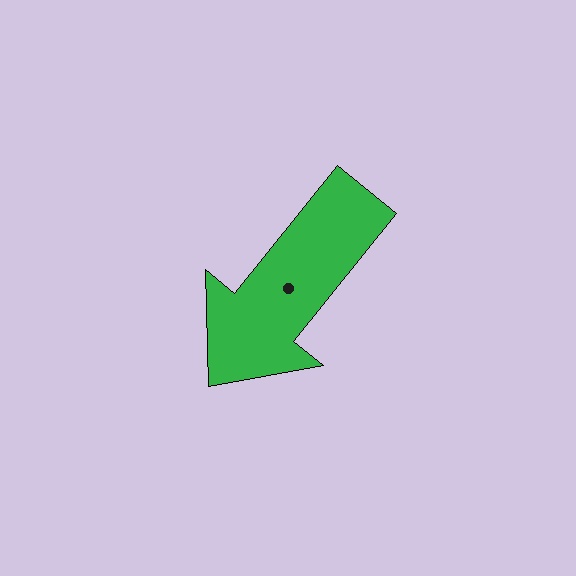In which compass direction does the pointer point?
Southwest.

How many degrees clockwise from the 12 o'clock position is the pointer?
Approximately 219 degrees.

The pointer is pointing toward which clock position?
Roughly 7 o'clock.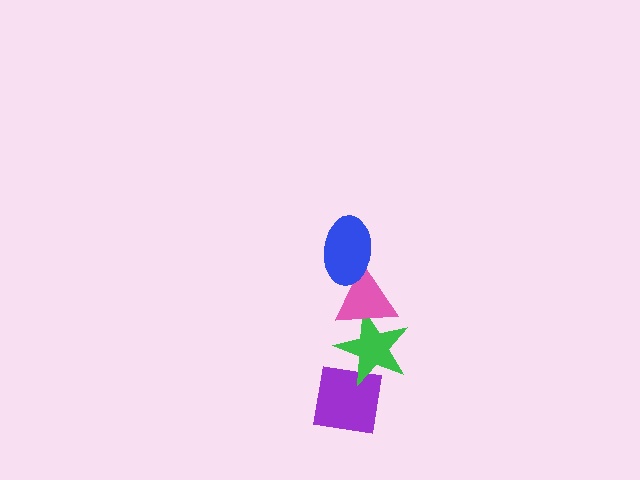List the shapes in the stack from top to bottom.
From top to bottom: the blue ellipse, the pink triangle, the green star, the purple square.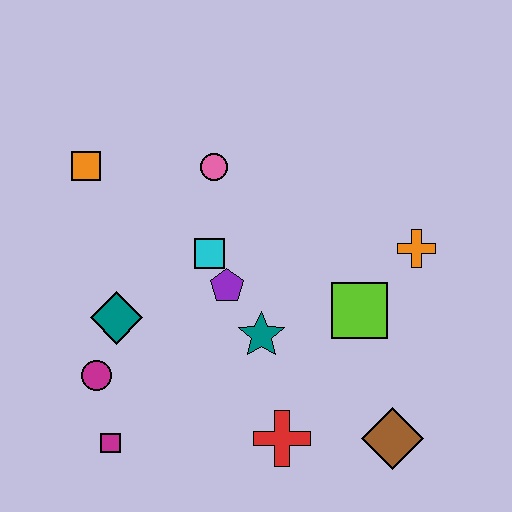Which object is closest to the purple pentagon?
The cyan square is closest to the purple pentagon.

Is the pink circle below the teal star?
No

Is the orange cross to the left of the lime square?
No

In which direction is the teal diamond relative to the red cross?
The teal diamond is to the left of the red cross.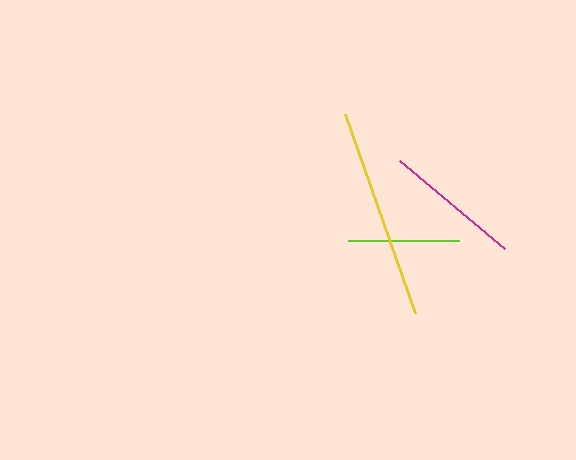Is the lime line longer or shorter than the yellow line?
The yellow line is longer than the lime line.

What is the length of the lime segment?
The lime segment is approximately 111 pixels long.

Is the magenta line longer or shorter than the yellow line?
The yellow line is longer than the magenta line.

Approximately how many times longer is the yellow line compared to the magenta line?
The yellow line is approximately 1.5 times the length of the magenta line.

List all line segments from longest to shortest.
From longest to shortest: yellow, magenta, lime.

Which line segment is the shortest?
The lime line is the shortest at approximately 111 pixels.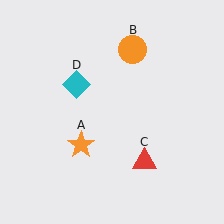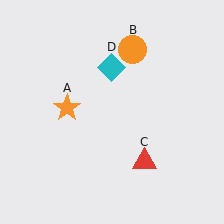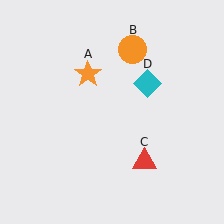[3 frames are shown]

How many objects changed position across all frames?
2 objects changed position: orange star (object A), cyan diamond (object D).